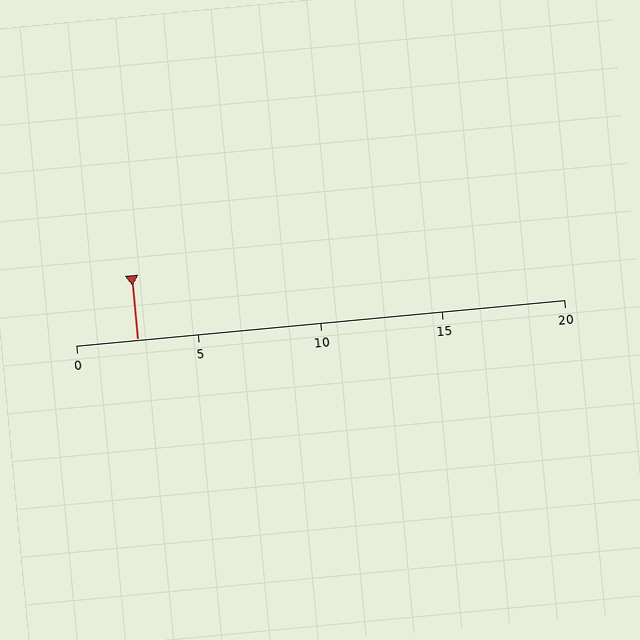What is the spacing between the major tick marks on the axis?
The major ticks are spaced 5 apart.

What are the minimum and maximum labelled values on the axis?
The axis runs from 0 to 20.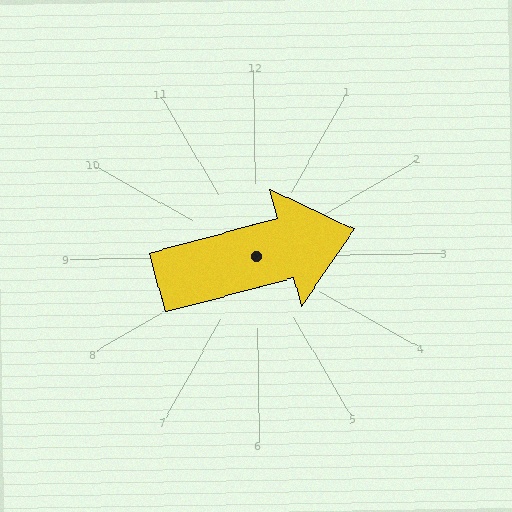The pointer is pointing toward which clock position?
Roughly 3 o'clock.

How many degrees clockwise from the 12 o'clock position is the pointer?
Approximately 76 degrees.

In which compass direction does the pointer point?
East.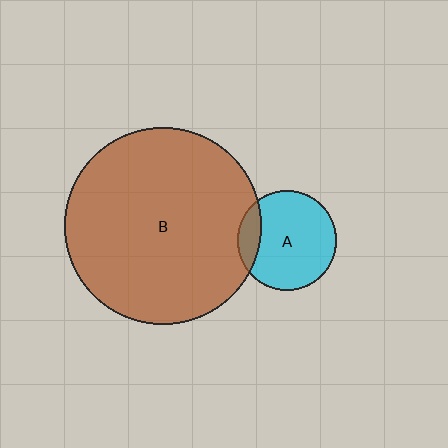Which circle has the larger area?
Circle B (brown).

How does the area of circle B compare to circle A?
Approximately 3.9 times.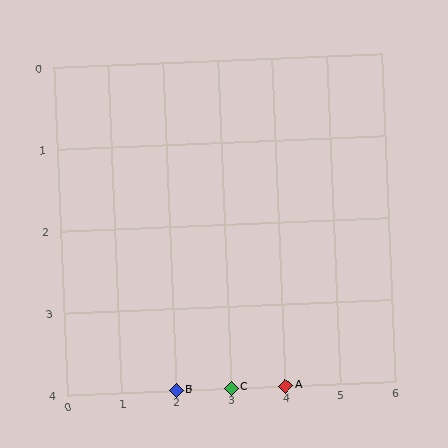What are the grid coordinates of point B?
Point B is at grid coordinates (2, 4).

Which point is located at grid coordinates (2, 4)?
Point B is at (2, 4).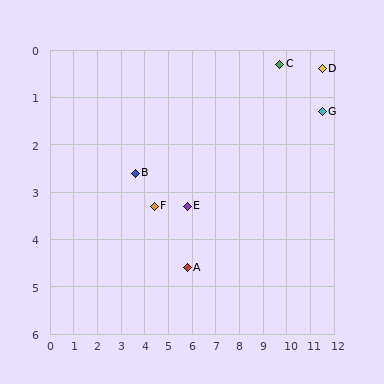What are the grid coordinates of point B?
Point B is at approximately (3.6, 2.6).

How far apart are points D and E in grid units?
Points D and E are about 6.4 grid units apart.